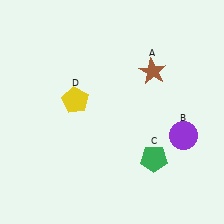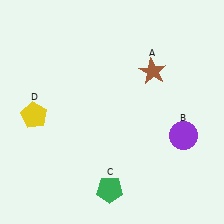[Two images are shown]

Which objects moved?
The objects that moved are: the green pentagon (C), the yellow pentagon (D).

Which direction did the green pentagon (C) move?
The green pentagon (C) moved left.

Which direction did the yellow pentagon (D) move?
The yellow pentagon (D) moved left.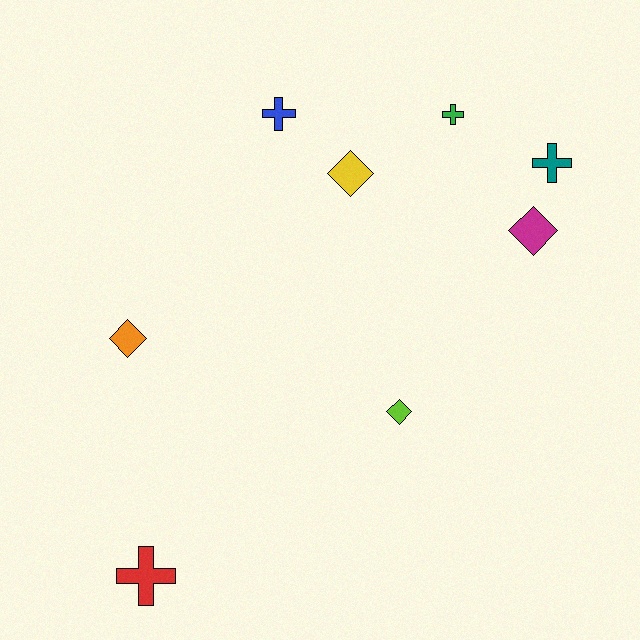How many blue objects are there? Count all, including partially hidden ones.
There is 1 blue object.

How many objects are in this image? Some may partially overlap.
There are 8 objects.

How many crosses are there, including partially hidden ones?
There are 4 crosses.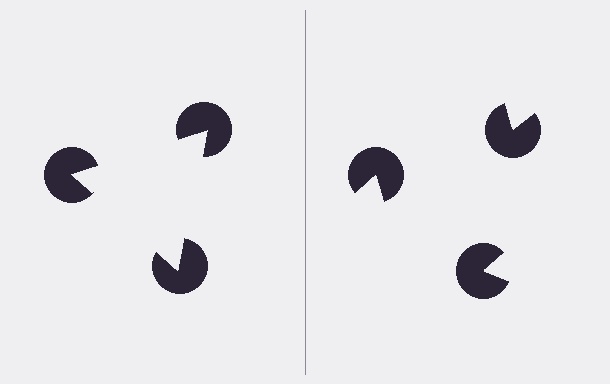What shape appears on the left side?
An illusory triangle.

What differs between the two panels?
The pac-man discs are positioned identically on both sides; only the wedge orientations differ. On the left they align to a triangle; on the right they are misaligned.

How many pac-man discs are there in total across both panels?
6 — 3 on each side.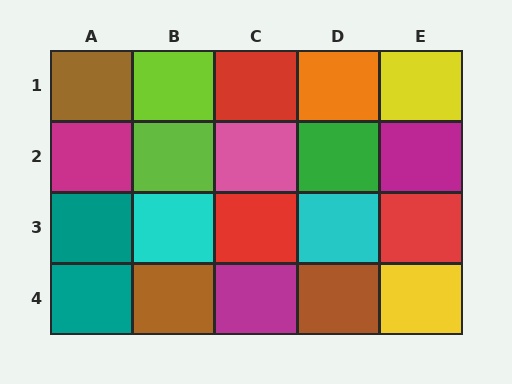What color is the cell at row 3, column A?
Teal.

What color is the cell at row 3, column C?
Red.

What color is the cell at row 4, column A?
Teal.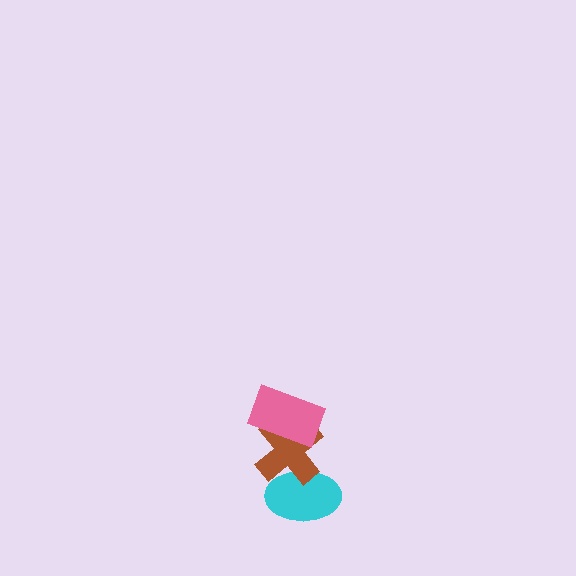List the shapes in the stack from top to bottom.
From top to bottom: the pink rectangle, the brown cross, the cyan ellipse.